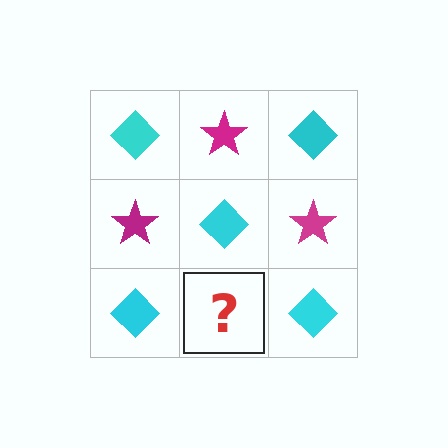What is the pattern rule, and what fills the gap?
The rule is that it alternates cyan diamond and magenta star in a checkerboard pattern. The gap should be filled with a magenta star.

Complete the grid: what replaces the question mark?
The question mark should be replaced with a magenta star.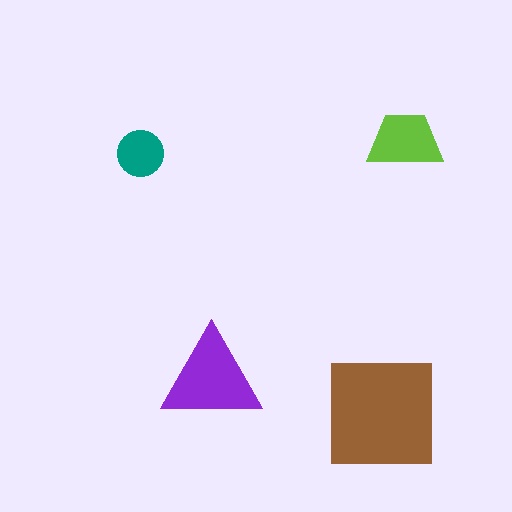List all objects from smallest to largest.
The teal circle, the lime trapezoid, the purple triangle, the brown square.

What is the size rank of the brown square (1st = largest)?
1st.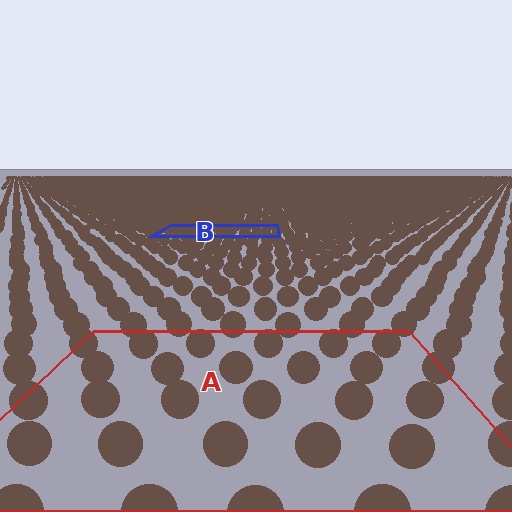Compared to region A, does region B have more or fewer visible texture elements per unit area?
Region B has more texture elements per unit area — they are packed more densely because it is farther away.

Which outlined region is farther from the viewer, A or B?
Region B is farther from the viewer — the texture elements inside it appear smaller and more densely packed.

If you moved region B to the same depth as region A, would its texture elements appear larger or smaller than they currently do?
They would appear larger. At a closer depth, the same texture elements are projected at a bigger on-screen size.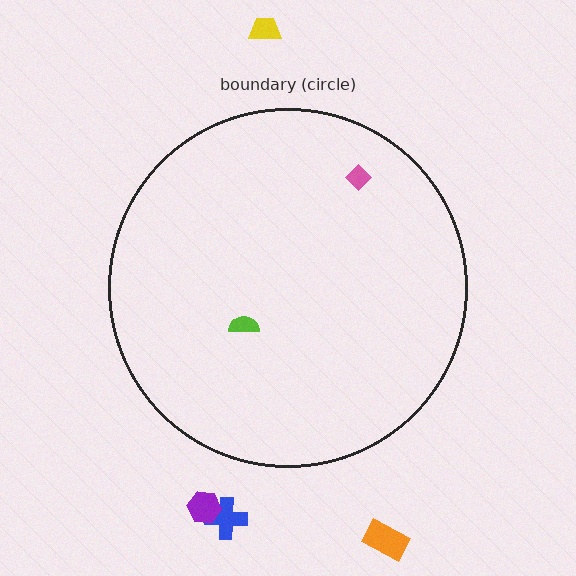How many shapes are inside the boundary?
2 inside, 4 outside.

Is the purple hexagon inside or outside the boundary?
Outside.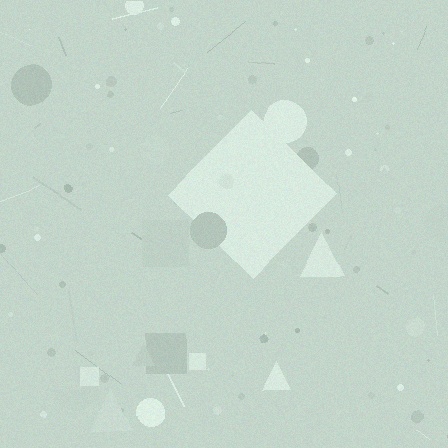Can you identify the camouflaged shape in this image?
The camouflaged shape is a diamond.